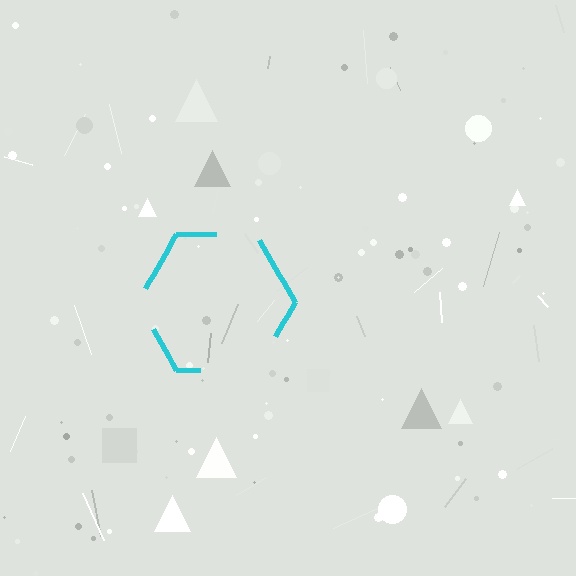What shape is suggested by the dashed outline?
The dashed outline suggests a hexagon.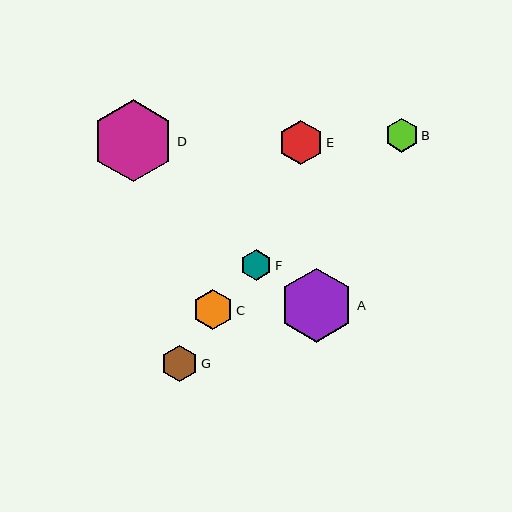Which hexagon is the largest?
Hexagon D is the largest with a size of approximately 83 pixels.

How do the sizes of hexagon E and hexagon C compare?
Hexagon E and hexagon C are approximately the same size.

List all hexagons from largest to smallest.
From largest to smallest: D, A, E, C, G, B, F.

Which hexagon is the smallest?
Hexagon F is the smallest with a size of approximately 31 pixels.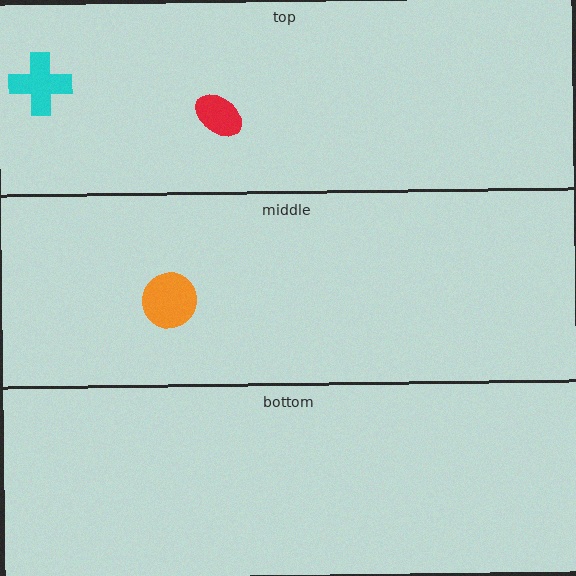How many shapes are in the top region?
2.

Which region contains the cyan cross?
The top region.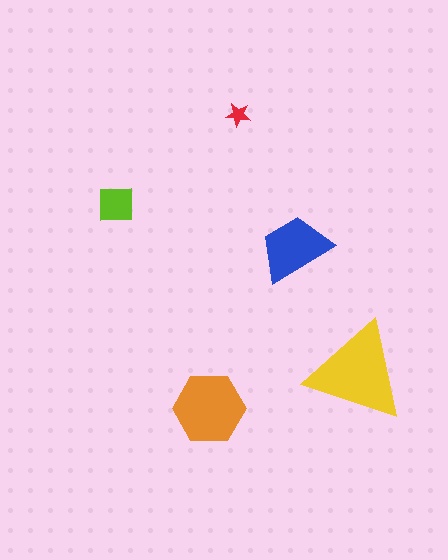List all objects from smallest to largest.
The red star, the lime square, the blue trapezoid, the orange hexagon, the yellow triangle.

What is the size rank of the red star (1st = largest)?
5th.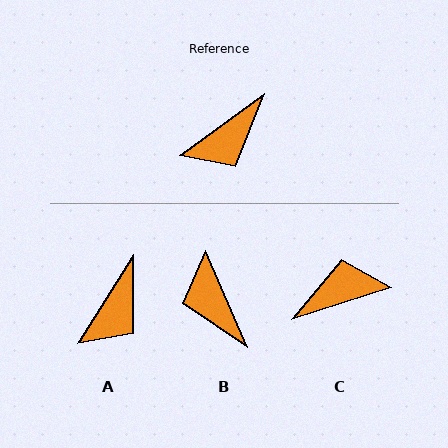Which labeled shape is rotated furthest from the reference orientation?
C, about 162 degrees away.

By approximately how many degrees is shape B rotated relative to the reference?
Approximately 102 degrees clockwise.